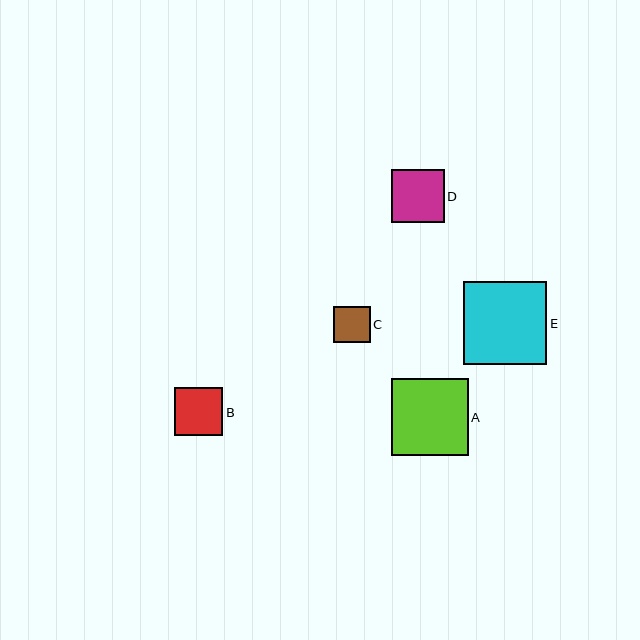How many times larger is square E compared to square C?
Square E is approximately 2.3 times the size of square C.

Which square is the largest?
Square E is the largest with a size of approximately 83 pixels.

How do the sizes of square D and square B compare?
Square D and square B are approximately the same size.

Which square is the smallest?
Square C is the smallest with a size of approximately 37 pixels.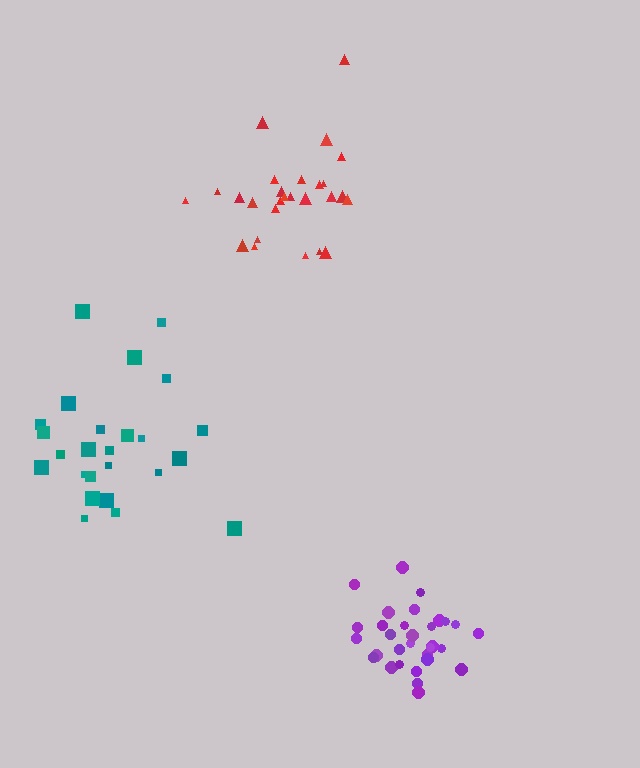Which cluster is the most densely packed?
Purple.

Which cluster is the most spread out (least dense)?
Teal.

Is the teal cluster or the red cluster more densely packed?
Red.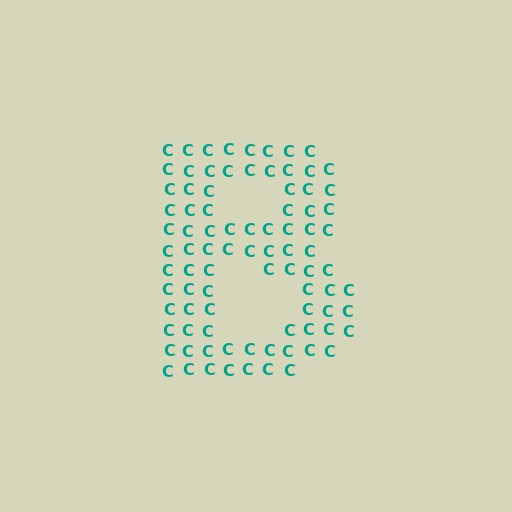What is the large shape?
The large shape is the letter B.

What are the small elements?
The small elements are letter C's.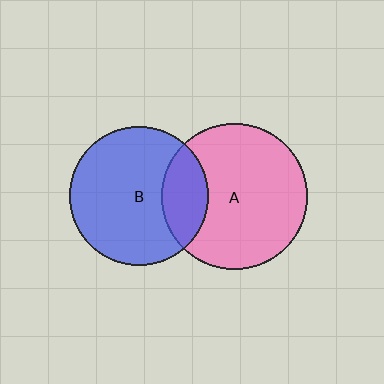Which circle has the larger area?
Circle A (pink).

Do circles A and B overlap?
Yes.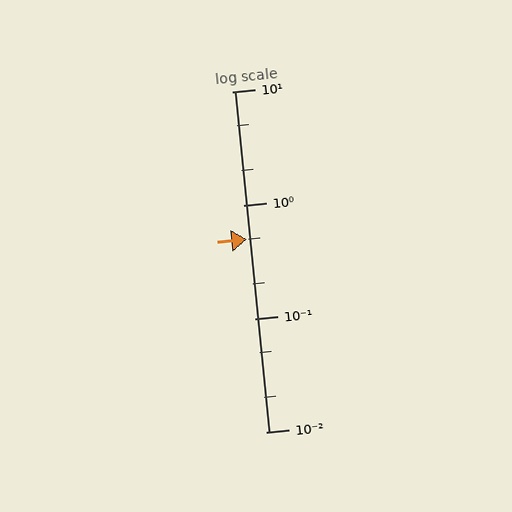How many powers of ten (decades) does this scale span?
The scale spans 3 decades, from 0.01 to 10.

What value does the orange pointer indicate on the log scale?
The pointer indicates approximately 0.5.